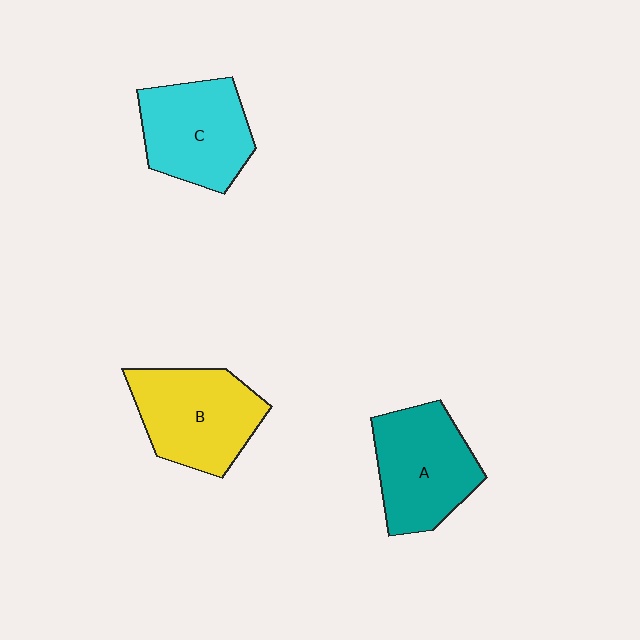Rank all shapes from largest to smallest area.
From largest to smallest: B (yellow), A (teal), C (cyan).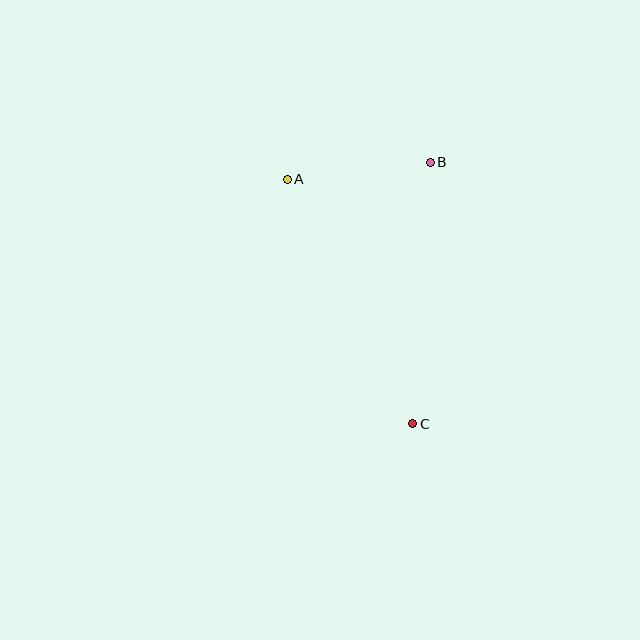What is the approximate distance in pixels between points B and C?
The distance between B and C is approximately 262 pixels.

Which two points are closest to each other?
Points A and B are closest to each other.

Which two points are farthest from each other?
Points A and C are farthest from each other.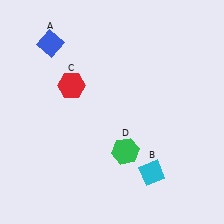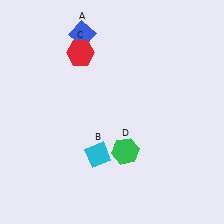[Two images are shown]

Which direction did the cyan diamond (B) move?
The cyan diamond (B) moved left.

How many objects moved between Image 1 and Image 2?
3 objects moved between the two images.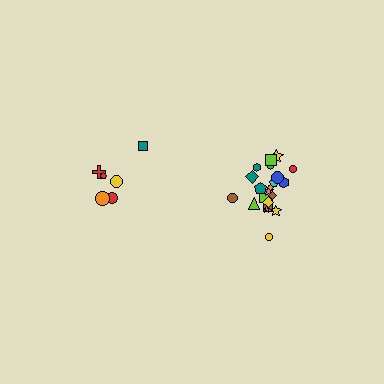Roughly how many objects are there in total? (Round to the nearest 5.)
Roughly 30 objects in total.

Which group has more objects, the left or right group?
The right group.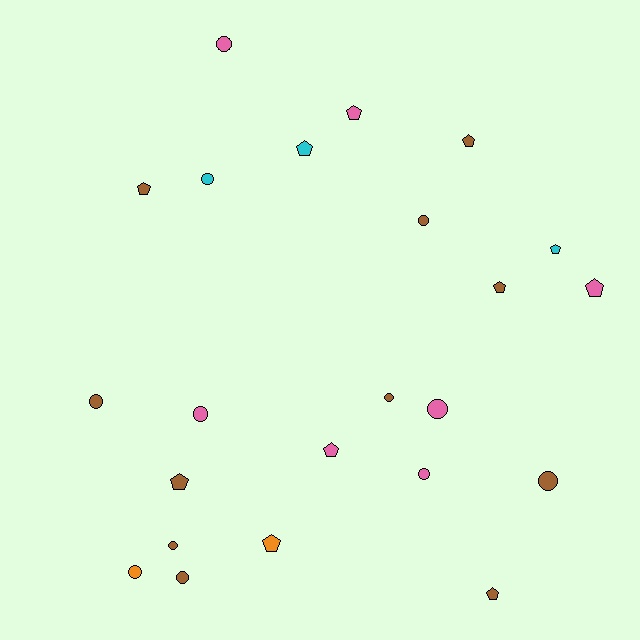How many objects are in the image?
There are 23 objects.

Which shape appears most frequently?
Circle, with 12 objects.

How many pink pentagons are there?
There are 3 pink pentagons.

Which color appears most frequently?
Brown, with 11 objects.